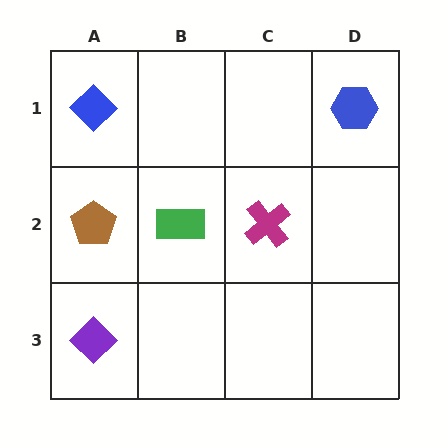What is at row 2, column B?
A green rectangle.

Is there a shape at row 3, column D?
No, that cell is empty.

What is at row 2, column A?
A brown pentagon.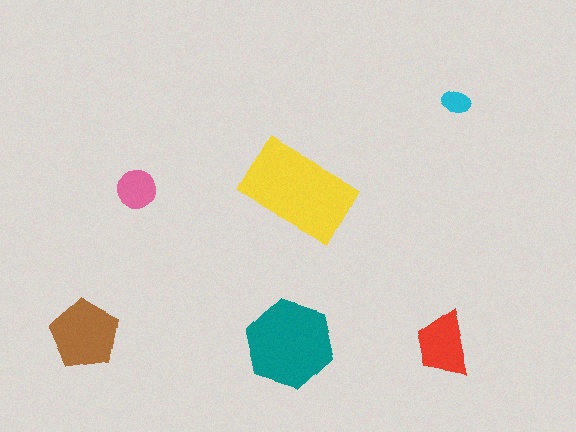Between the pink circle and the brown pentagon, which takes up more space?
The brown pentagon.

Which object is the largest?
The yellow rectangle.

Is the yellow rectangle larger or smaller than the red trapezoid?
Larger.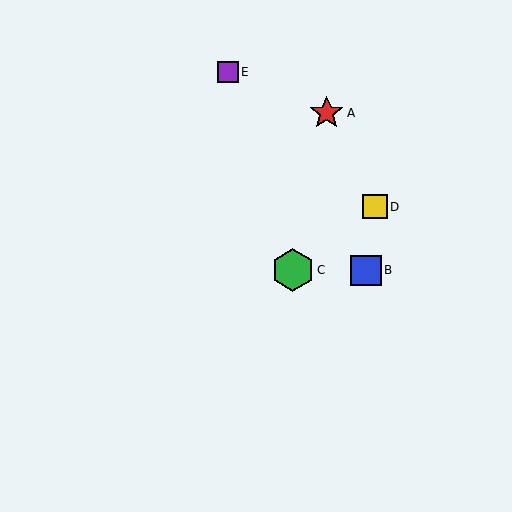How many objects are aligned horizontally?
2 objects (B, C) are aligned horizontally.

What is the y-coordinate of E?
Object E is at y≈72.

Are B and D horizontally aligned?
No, B is at y≈270 and D is at y≈207.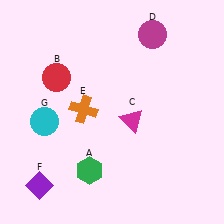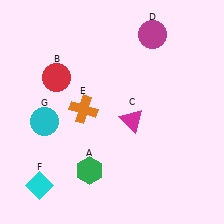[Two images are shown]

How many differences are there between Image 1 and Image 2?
There is 1 difference between the two images.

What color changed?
The diamond (F) changed from purple in Image 1 to cyan in Image 2.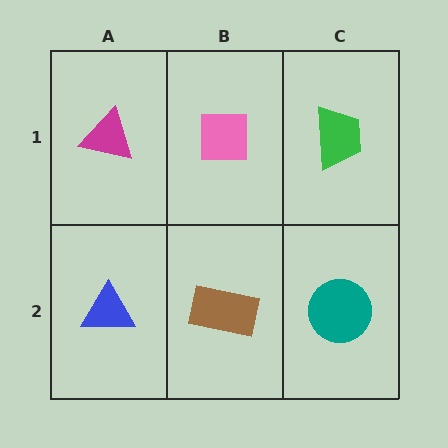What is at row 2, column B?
A brown rectangle.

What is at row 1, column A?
A magenta triangle.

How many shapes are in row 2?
3 shapes.